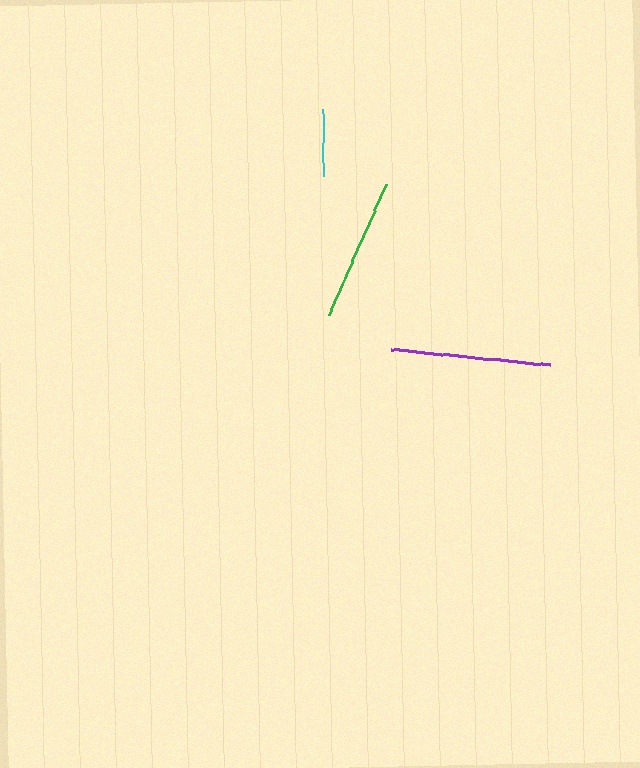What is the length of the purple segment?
The purple segment is approximately 159 pixels long.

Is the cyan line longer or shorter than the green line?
The green line is longer than the cyan line.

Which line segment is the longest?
The purple line is the longest at approximately 159 pixels.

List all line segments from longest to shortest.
From longest to shortest: purple, green, cyan.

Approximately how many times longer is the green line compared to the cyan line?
The green line is approximately 2.1 times the length of the cyan line.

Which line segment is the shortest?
The cyan line is the shortest at approximately 67 pixels.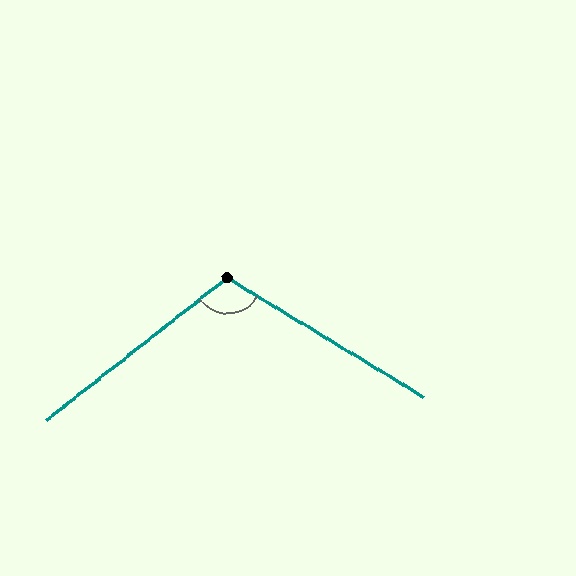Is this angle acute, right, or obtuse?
It is obtuse.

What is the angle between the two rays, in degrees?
Approximately 111 degrees.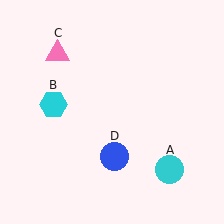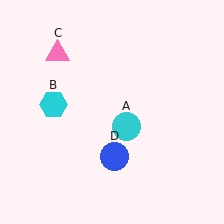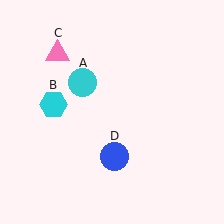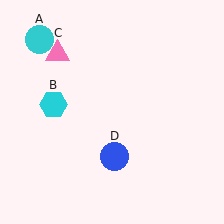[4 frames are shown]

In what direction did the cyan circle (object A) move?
The cyan circle (object A) moved up and to the left.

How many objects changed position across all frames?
1 object changed position: cyan circle (object A).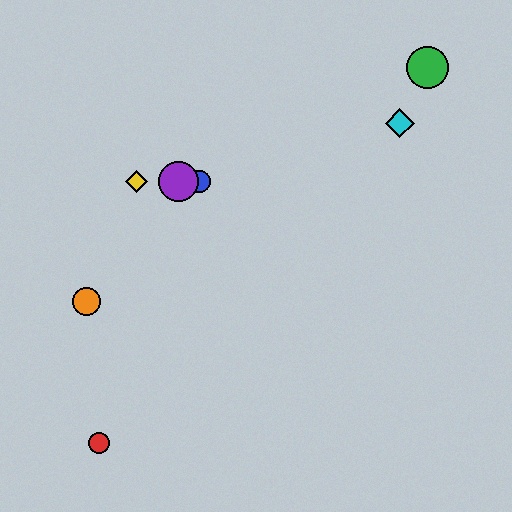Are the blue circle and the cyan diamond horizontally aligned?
No, the blue circle is at y≈182 and the cyan diamond is at y≈123.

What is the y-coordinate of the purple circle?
The purple circle is at y≈182.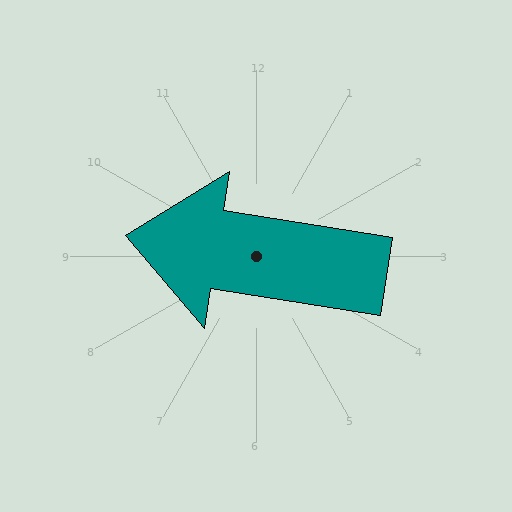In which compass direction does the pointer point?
West.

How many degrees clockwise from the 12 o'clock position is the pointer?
Approximately 279 degrees.